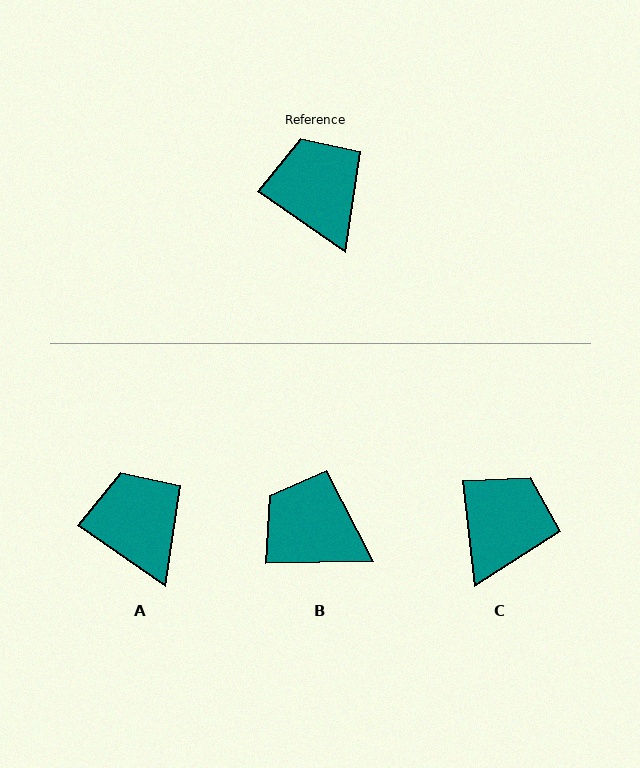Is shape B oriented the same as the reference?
No, it is off by about 36 degrees.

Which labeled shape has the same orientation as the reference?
A.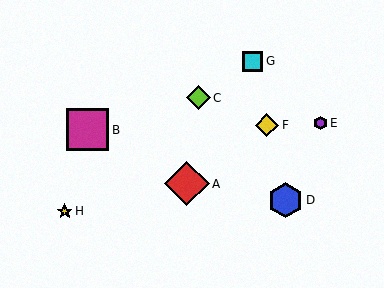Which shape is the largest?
The red diamond (labeled A) is the largest.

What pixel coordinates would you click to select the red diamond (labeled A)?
Click at (187, 184) to select the red diamond A.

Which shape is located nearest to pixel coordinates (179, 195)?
The red diamond (labeled A) at (187, 184) is nearest to that location.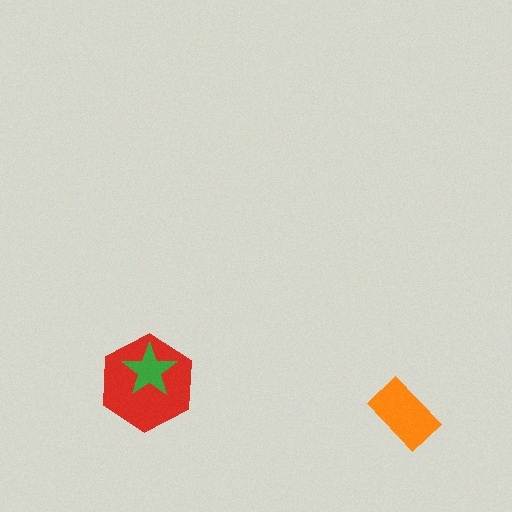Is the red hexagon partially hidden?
Yes, it is partially covered by another shape.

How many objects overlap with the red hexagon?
1 object overlaps with the red hexagon.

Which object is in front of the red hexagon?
The green star is in front of the red hexagon.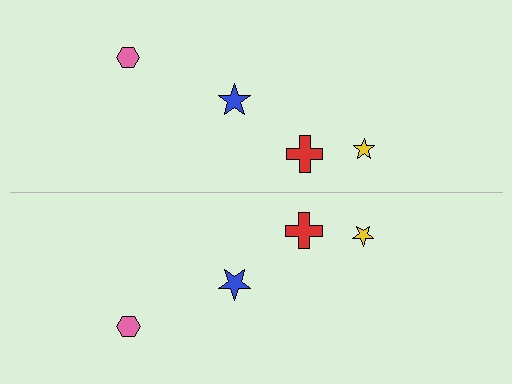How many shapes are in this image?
There are 8 shapes in this image.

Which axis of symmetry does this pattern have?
The pattern has a horizontal axis of symmetry running through the center of the image.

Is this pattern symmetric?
Yes, this pattern has bilateral (reflection) symmetry.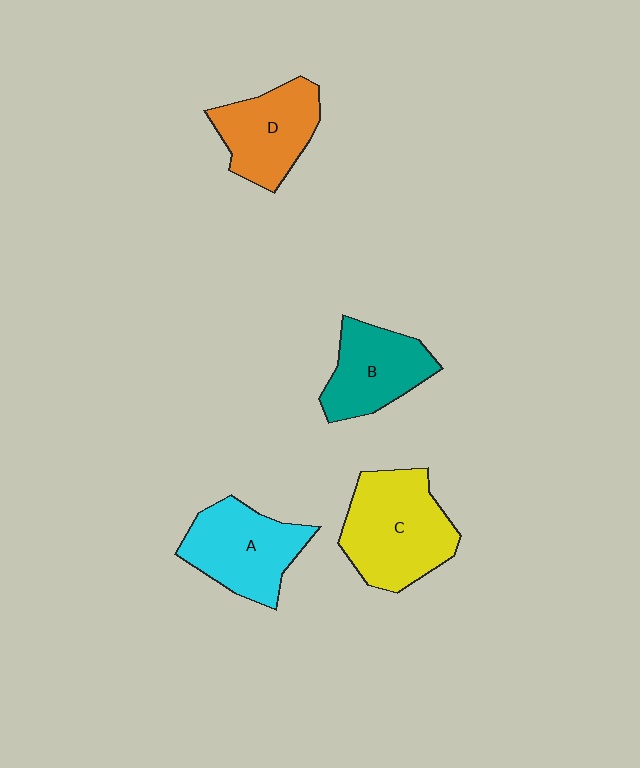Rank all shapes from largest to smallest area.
From largest to smallest: C (yellow), A (cyan), D (orange), B (teal).